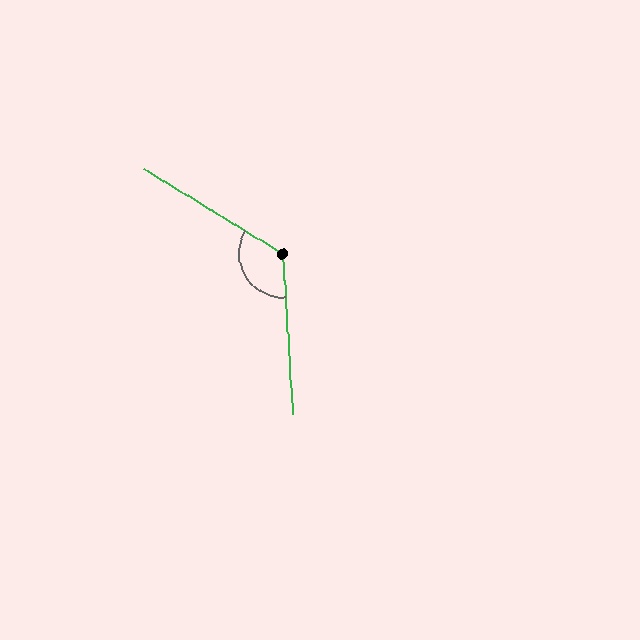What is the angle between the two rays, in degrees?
Approximately 125 degrees.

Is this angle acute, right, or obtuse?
It is obtuse.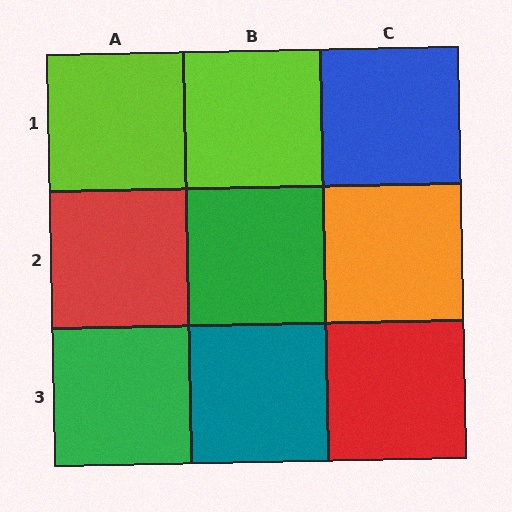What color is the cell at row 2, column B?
Green.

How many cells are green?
2 cells are green.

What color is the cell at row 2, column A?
Red.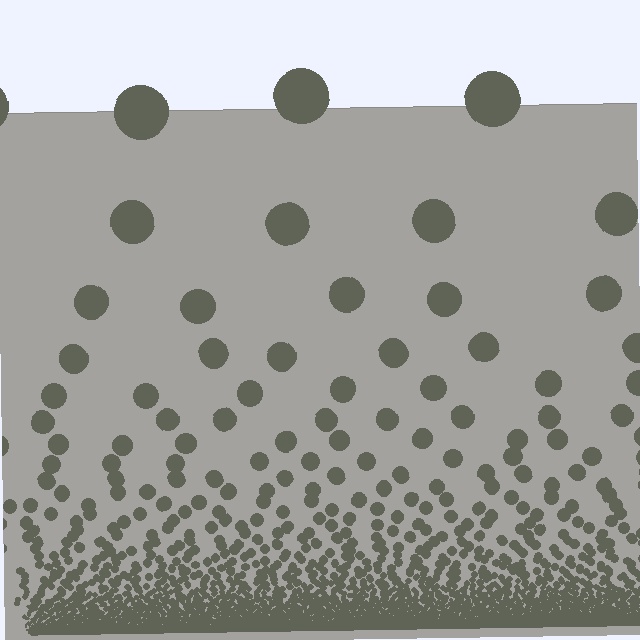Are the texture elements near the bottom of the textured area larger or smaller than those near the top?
Smaller. The gradient is inverted — elements near the bottom are smaller and denser.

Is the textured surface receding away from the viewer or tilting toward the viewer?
The surface appears to tilt toward the viewer. Texture elements get larger and sparser toward the top.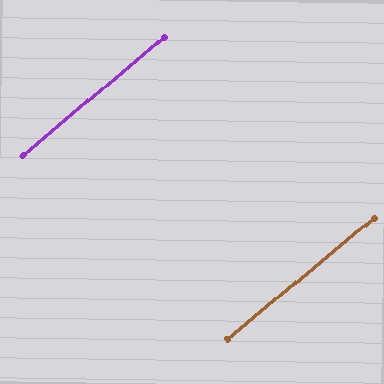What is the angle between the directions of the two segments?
Approximately 0 degrees.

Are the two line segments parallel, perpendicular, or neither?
Parallel — their directions differ by only 0.4°.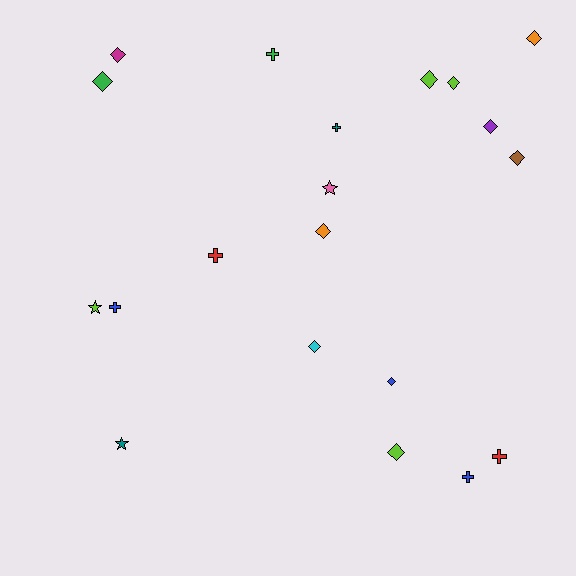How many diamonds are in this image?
There are 11 diamonds.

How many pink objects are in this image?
There is 1 pink object.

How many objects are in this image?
There are 20 objects.